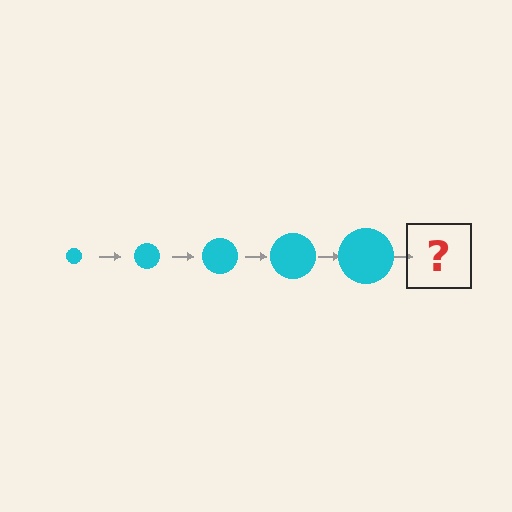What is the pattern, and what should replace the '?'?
The pattern is that the circle gets progressively larger each step. The '?' should be a cyan circle, larger than the previous one.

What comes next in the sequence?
The next element should be a cyan circle, larger than the previous one.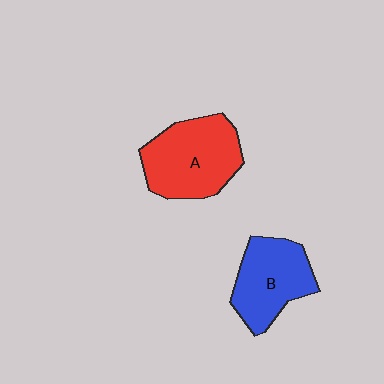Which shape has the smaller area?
Shape B (blue).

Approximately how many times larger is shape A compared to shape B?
Approximately 1.2 times.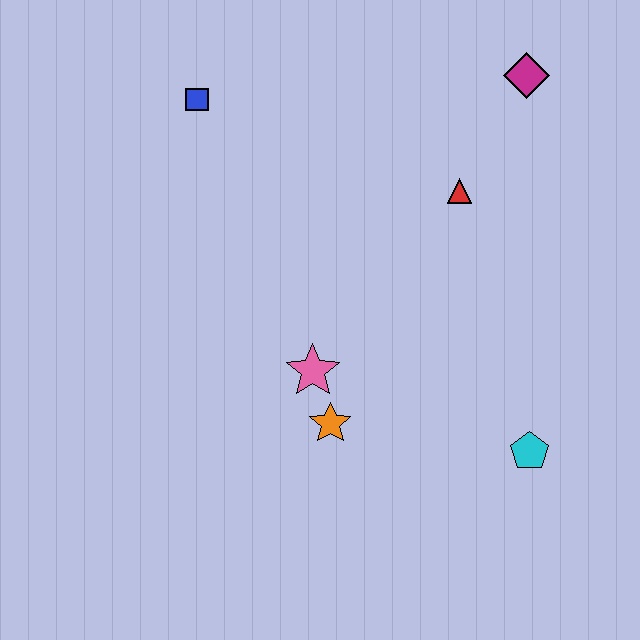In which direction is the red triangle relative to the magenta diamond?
The red triangle is below the magenta diamond.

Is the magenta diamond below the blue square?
No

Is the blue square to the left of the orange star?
Yes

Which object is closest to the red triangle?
The magenta diamond is closest to the red triangle.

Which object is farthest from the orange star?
The magenta diamond is farthest from the orange star.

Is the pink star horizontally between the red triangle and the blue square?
Yes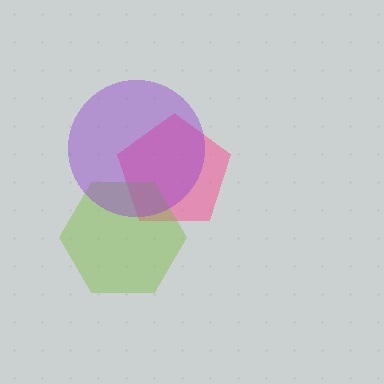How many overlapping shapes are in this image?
There are 3 overlapping shapes in the image.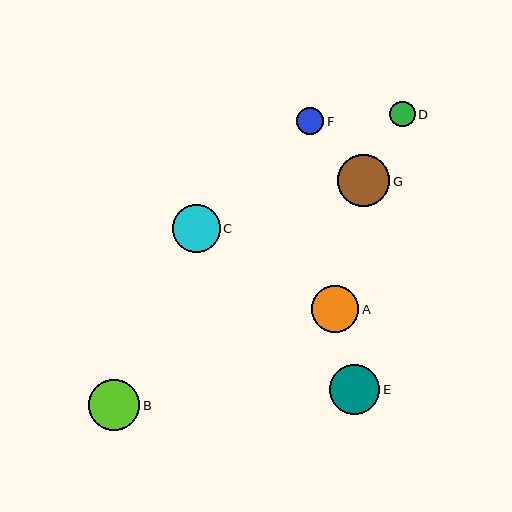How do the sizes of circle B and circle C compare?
Circle B and circle C are approximately the same size.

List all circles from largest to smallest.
From largest to smallest: B, G, E, C, A, F, D.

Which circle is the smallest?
Circle D is the smallest with a size of approximately 26 pixels.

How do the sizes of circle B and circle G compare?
Circle B and circle G are approximately the same size.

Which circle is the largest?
Circle B is the largest with a size of approximately 52 pixels.